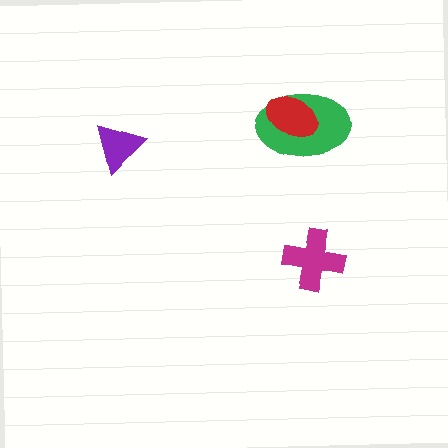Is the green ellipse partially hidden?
Yes, it is partially covered by another shape.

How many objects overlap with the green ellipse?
1 object overlaps with the green ellipse.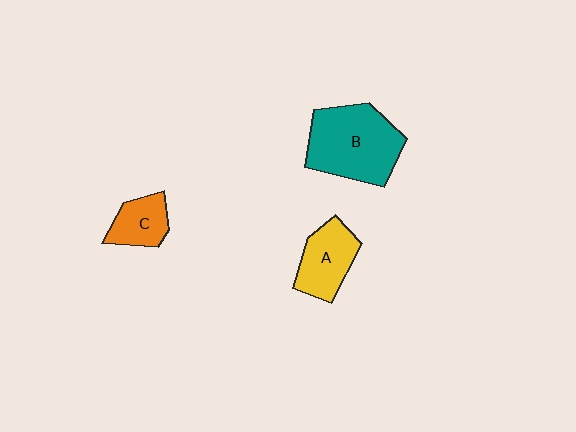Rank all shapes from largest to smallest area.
From largest to smallest: B (teal), A (yellow), C (orange).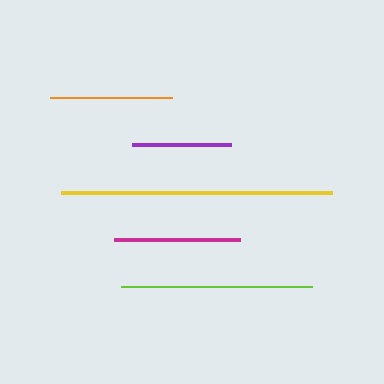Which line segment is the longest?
The yellow line is the longest at approximately 271 pixels.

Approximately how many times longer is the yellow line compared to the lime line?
The yellow line is approximately 1.4 times the length of the lime line.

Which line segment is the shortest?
The purple line is the shortest at approximately 99 pixels.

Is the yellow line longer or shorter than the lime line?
The yellow line is longer than the lime line.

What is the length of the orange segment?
The orange segment is approximately 122 pixels long.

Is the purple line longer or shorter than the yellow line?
The yellow line is longer than the purple line.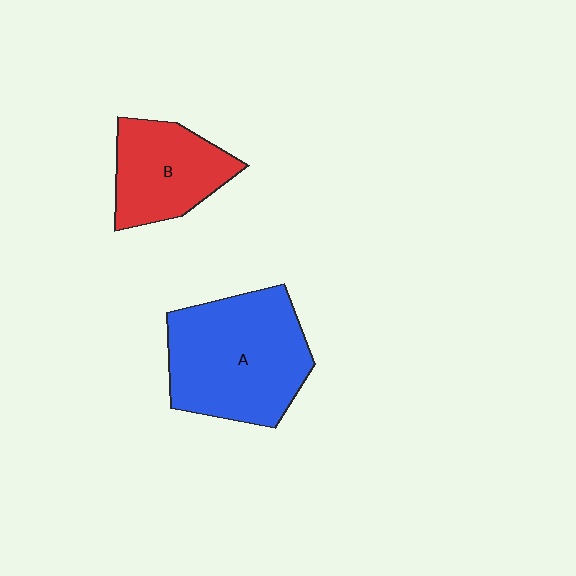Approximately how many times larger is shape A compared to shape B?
Approximately 1.6 times.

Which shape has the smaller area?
Shape B (red).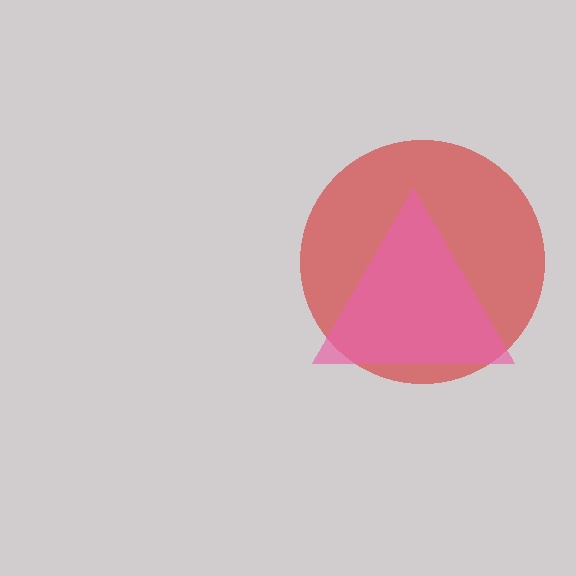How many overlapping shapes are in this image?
There are 2 overlapping shapes in the image.